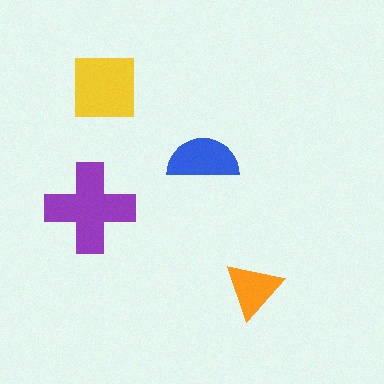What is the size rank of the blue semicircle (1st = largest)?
3rd.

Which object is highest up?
The yellow square is topmost.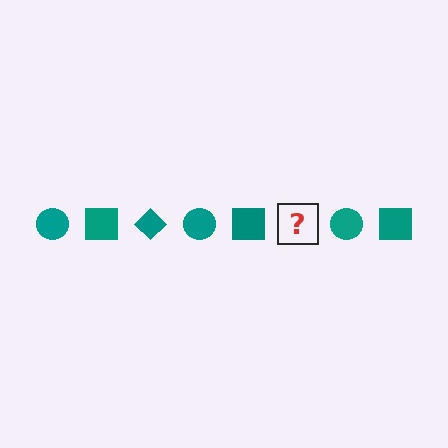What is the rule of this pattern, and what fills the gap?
The rule is that the pattern cycles through circle, square, diamond shapes in teal. The gap should be filled with a teal diamond.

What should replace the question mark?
The question mark should be replaced with a teal diamond.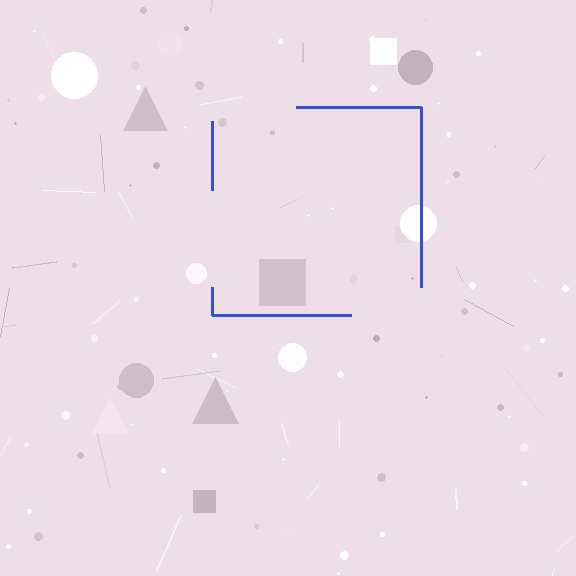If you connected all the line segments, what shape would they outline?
They would outline a square.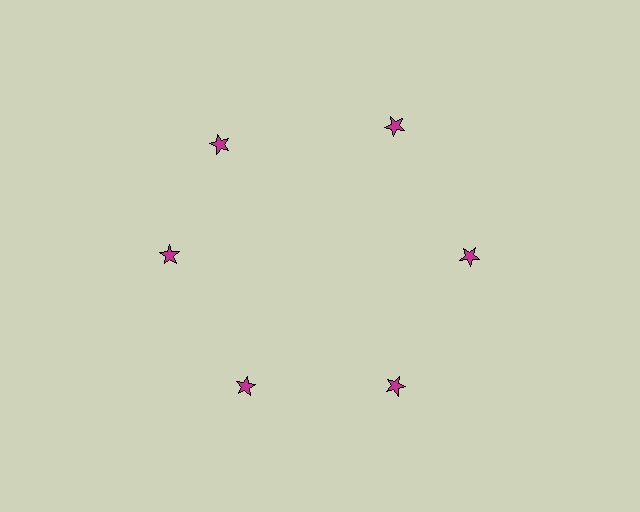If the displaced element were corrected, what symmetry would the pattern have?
It would have 6-fold rotational symmetry — the pattern would map onto itself every 60 degrees.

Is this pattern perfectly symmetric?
No. The 6 magenta stars are arranged in a ring, but one element near the 11 o'clock position is rotated out of alignment along the ring, breaking the 6-fold rotational symmetry.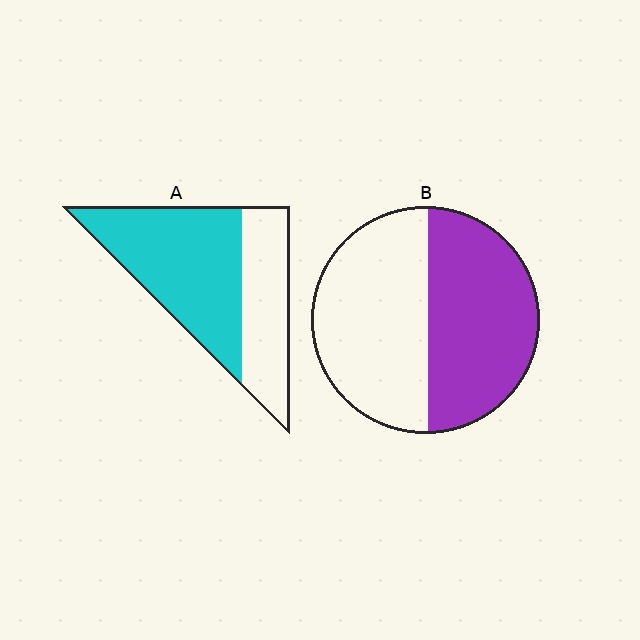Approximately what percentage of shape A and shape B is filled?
A is approximately 60% and B is approximately 50%.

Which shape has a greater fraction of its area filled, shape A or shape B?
Shape A.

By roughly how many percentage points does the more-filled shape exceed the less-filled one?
By roughly 15 percentage points (A over B).